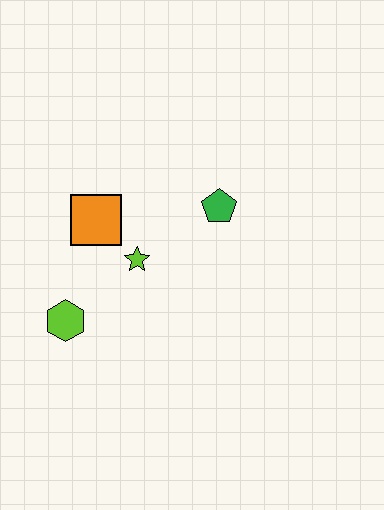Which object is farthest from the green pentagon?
The lime hexagon is farthest from the green pentagon.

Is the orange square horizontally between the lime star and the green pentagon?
No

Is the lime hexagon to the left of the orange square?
Yes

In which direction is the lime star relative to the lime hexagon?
The lime star is to the right of the lime hexagon.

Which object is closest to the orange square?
The lime star is closest to the orange square.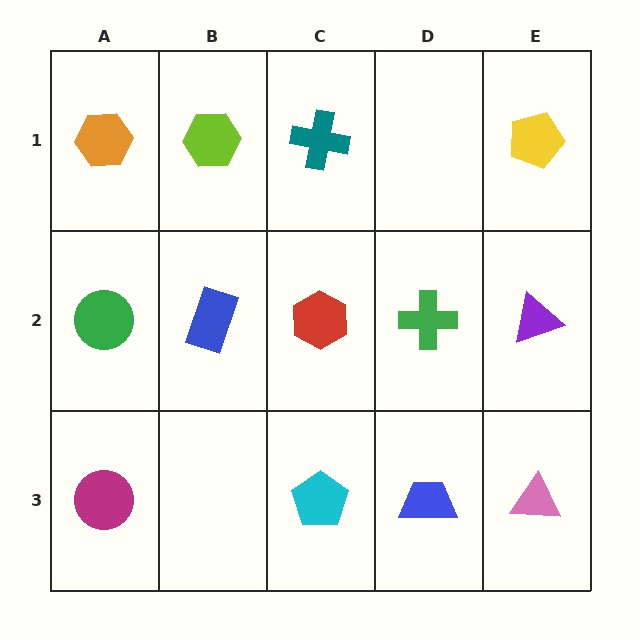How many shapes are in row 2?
5 shapes.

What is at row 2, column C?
A red hexagon.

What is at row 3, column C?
A cyan pentagon.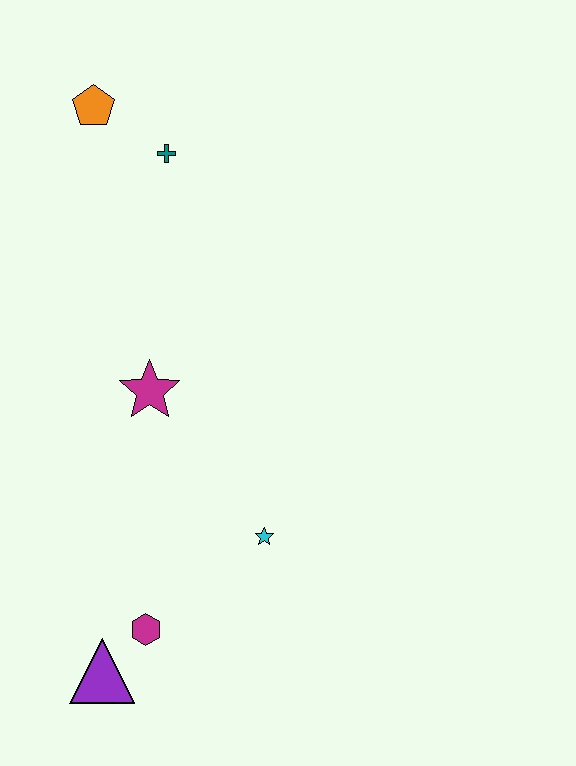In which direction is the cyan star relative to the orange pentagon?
The cyan star is below the orange pentagon.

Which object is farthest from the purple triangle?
The orange pentagon is farthest from the purple triangle.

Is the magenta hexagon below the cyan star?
Yes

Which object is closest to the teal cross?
The orange pentagon is closest to the teal cross.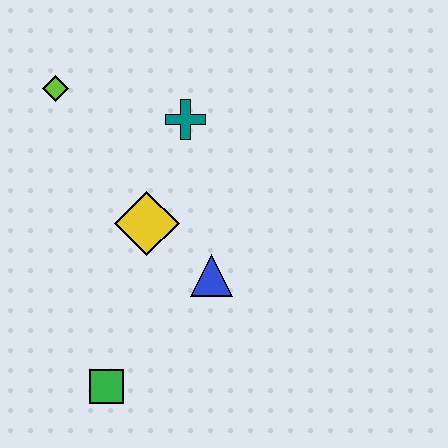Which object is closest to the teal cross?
The yellow diamond is closest to the teal cross.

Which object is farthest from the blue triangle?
The lime diamond is farthest from the blue triangle.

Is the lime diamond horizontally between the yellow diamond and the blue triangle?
No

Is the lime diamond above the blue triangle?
Yes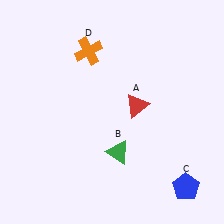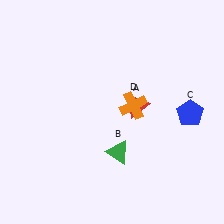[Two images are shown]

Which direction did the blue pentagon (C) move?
The blue pentagon (C) moved up.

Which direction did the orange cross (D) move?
The orange cross (D) moved down.